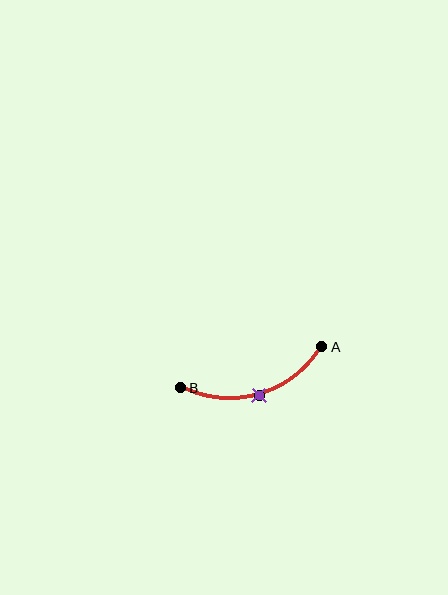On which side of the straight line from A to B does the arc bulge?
The arc bulges below the straight line connecting A and B.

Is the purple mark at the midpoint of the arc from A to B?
Yes. The purple mark lies on the arc at equal arc-length from both A and B — it is the arc midpoint.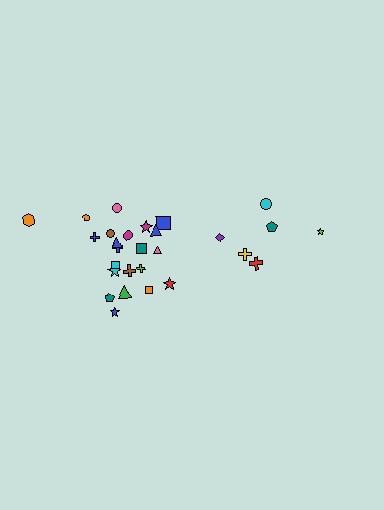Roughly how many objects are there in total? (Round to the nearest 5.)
Roughly 30 objects in total.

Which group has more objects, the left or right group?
The left group.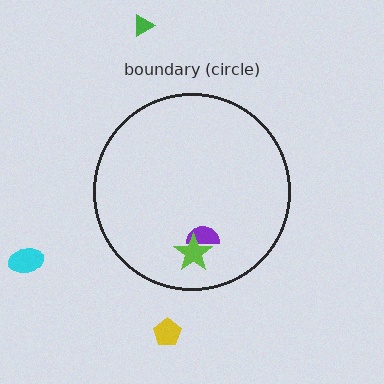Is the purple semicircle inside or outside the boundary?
Inside.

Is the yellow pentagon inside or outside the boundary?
Outside.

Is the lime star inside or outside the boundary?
Inside.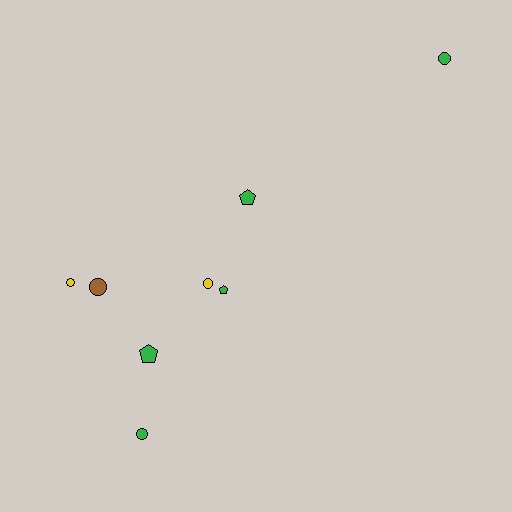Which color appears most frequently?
Green, with 5 objects.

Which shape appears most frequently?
Circle, with 5 objects.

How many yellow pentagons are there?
There are no yellow pentagons.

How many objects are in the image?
There are 8 objects.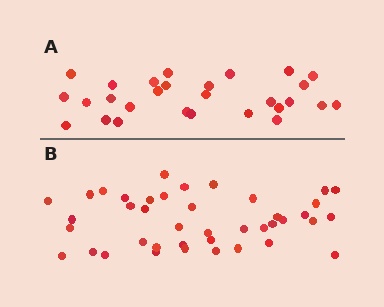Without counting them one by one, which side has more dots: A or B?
Region B (the bottom region) has more dots.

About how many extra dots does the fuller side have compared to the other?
Region B has approximately 15 more dots than region A.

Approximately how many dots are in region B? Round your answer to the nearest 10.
About 40 dots. (The exact count is 41, which rounds to 40.)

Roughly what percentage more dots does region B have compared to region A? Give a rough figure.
About 45% more.